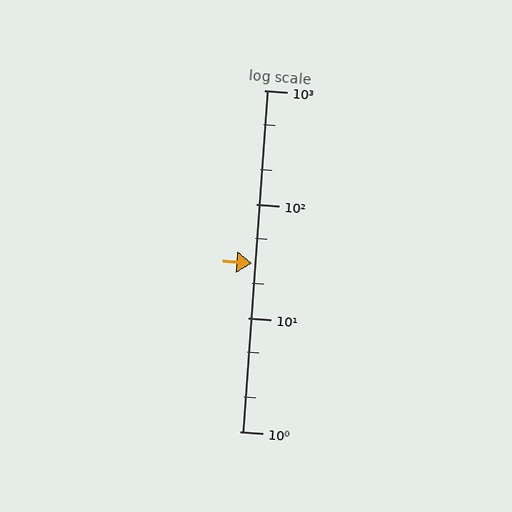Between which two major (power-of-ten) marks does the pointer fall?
The pointer is between 10 and 100.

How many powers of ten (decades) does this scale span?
The scale spans 3 decades, from 1 to 1000.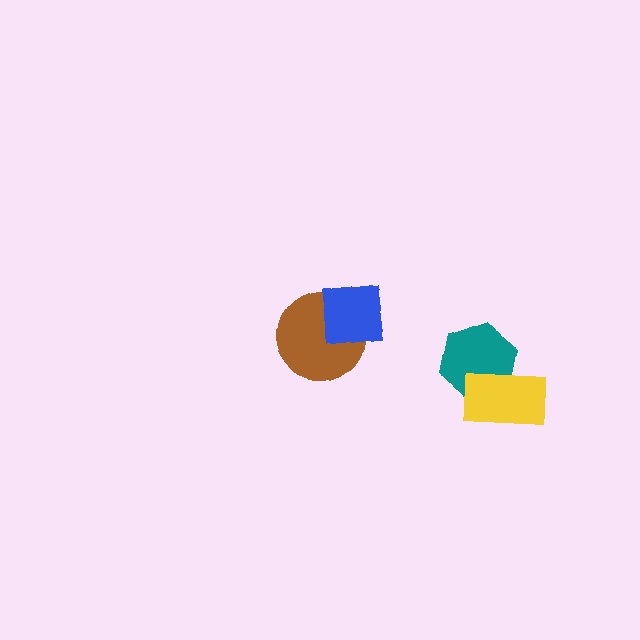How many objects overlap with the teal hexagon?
1 object overlaps with the teal hexagon.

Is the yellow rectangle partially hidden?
No, no other shape covers it.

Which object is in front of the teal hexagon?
The yellow rectangle is in front of the teal hexagon.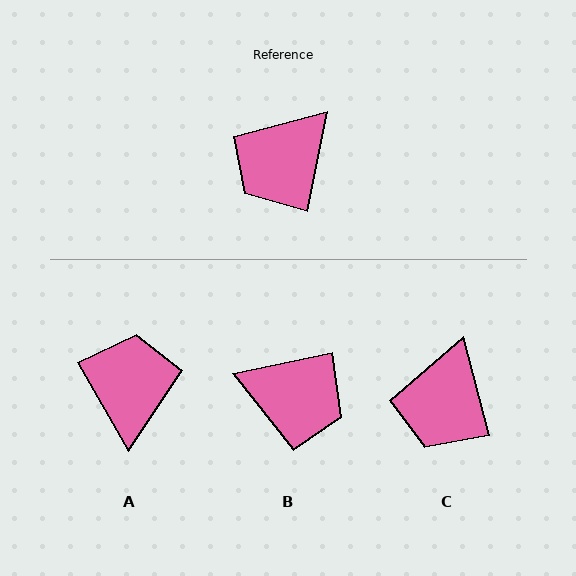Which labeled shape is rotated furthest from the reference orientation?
A, about 139 degrees away.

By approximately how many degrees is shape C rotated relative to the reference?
Approximately 26 degrees counter-clockwise.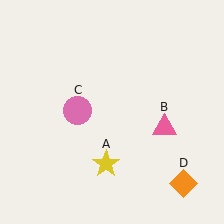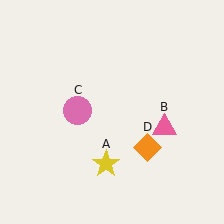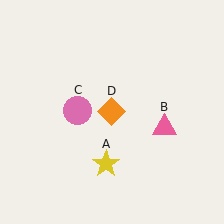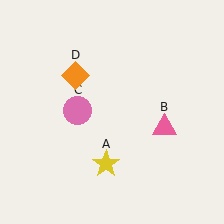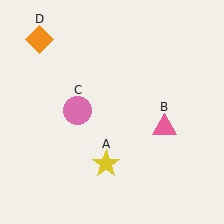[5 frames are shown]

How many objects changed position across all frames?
1 object changed position: orange diamond (object D).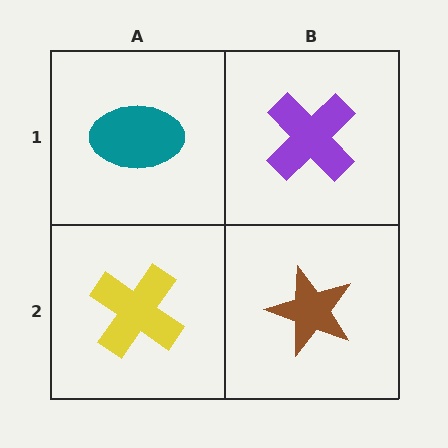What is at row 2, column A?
A yellow cross.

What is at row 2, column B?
A brown star.